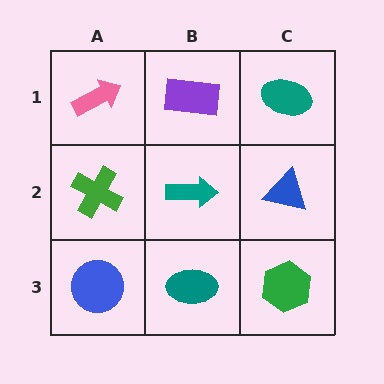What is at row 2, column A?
A green cross.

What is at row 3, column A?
A blue circle.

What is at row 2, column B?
A teal arrow.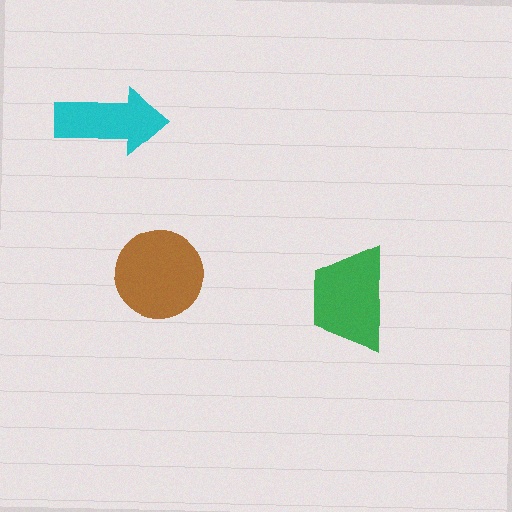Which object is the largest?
The brown circle.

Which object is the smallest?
The cyan arrow.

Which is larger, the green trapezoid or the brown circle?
The brown circle.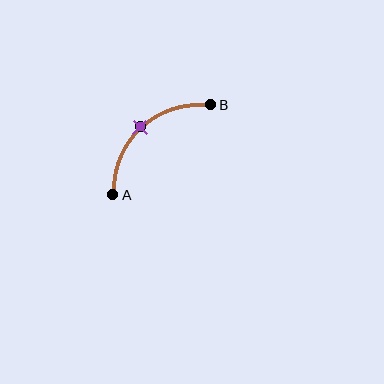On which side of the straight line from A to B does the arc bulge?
The arc bulges above and to the left of the straight line connecting A and B.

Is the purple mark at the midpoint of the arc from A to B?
Yes. The purple mark lies on the arc at equal arc-length from both A and B — it is the arc midpoint.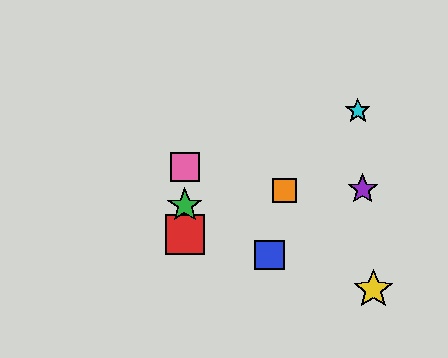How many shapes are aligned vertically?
3 shapes (the red square, the green star, the pink square) are aligned vertically.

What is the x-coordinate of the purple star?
The purple star is at x≈363.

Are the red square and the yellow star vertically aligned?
No, the red square is at x≈185 and the yellow star is at x≈373.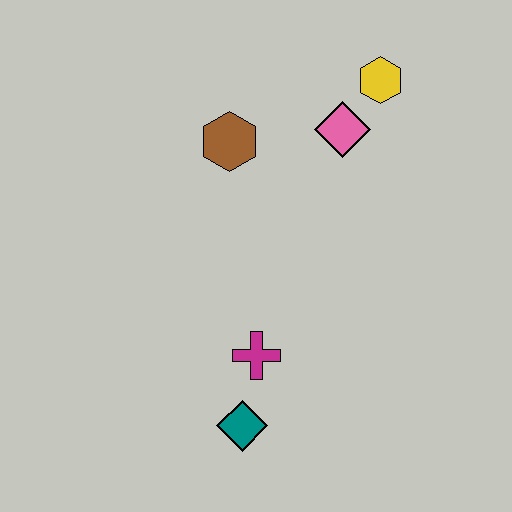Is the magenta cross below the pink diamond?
Yes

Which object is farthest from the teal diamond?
The yellow hexagon is farthest from the teal diamond.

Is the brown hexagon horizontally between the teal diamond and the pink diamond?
No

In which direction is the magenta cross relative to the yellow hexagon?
The magenta cross is below the yellow hexagon.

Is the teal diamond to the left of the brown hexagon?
No